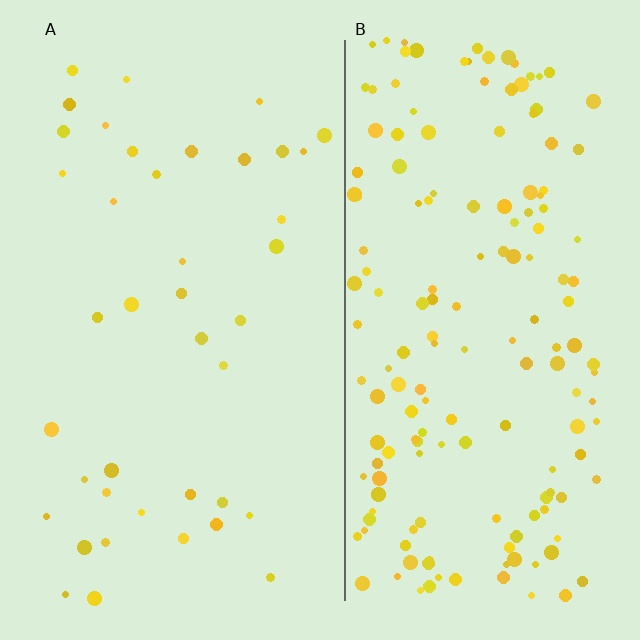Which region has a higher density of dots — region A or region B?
B (the right).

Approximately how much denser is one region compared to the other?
Approximately 4.1× — region B over region A.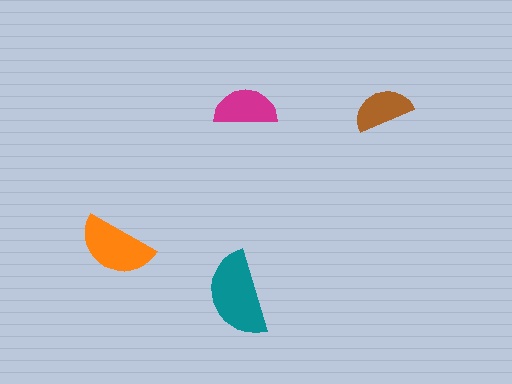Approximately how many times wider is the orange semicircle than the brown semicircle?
About 1.5 times wider.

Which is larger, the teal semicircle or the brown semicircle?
The teal one.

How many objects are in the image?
There are 4 objects in the image.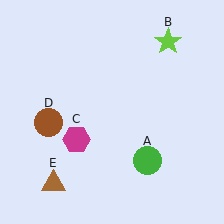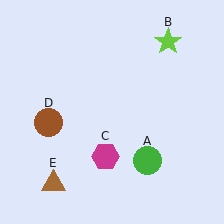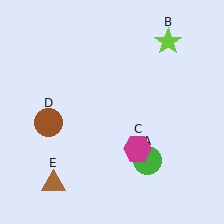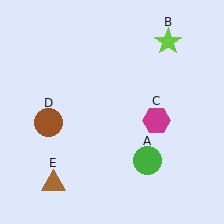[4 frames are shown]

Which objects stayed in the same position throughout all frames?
Green circle (object A) and lime star (object B) and brown circle (object D) and brown triangle (object E) remained stationary.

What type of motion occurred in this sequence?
The magenta hexagon (object C) rotated counterclockwise around the center of the scene.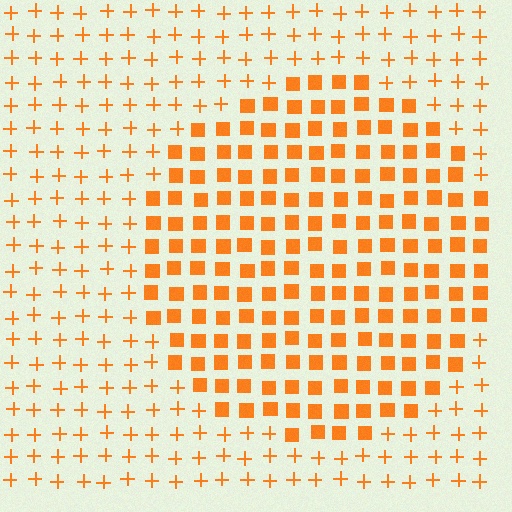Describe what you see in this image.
The image is filled with small orange elements arranged in a uniform grid. A circle-shaped region contains squares, while the surrounding area contains plus signs. The boundary is defined purely by the change in element shape.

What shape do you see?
I see a circle.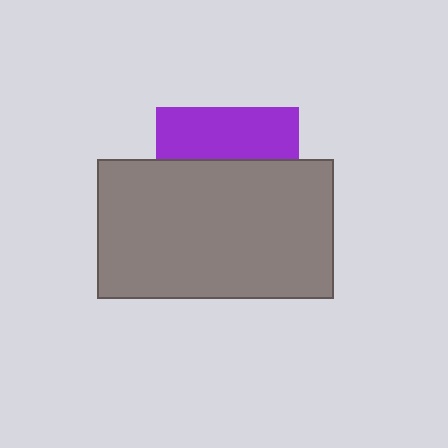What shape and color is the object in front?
The object in front is a gray rectangle.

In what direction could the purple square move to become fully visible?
The purple square could move up. That would shift it out from behind the gray rectangle entirely.